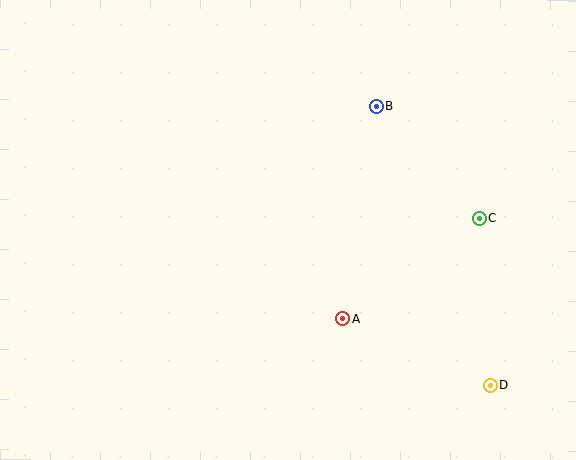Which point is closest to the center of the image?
Point A at (343, 319) is closest to the center.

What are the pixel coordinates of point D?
Point D is at (490, 386).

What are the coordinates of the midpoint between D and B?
The midpoint between D and B is at (433, 246).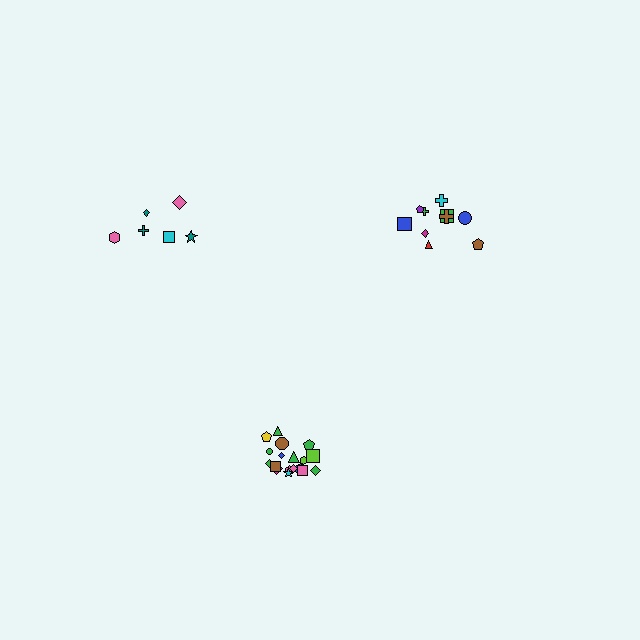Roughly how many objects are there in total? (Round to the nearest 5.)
Roughly 35 objects in total.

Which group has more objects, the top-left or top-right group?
The top-right group.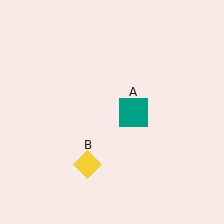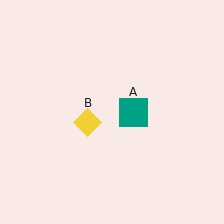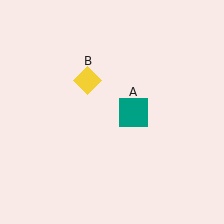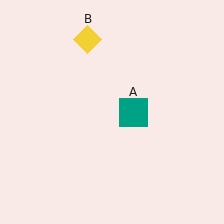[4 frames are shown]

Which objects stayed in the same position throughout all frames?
Teal square (object A) remained stationary.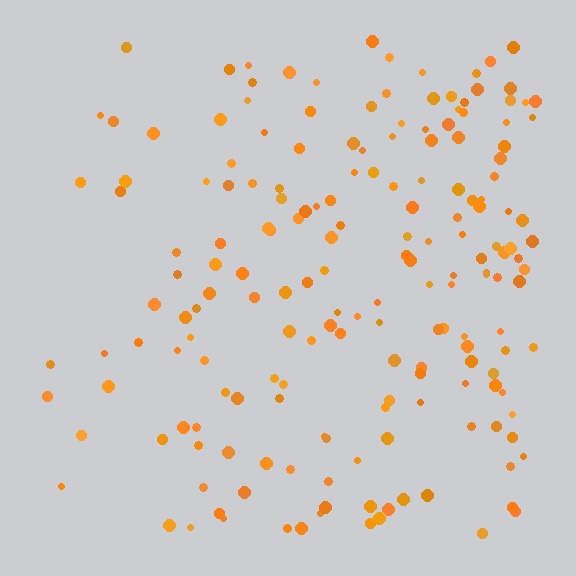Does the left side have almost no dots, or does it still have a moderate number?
Still a moderate number, just noticeably fewer than the right.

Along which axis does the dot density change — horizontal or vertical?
Horizontal.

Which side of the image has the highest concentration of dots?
The right.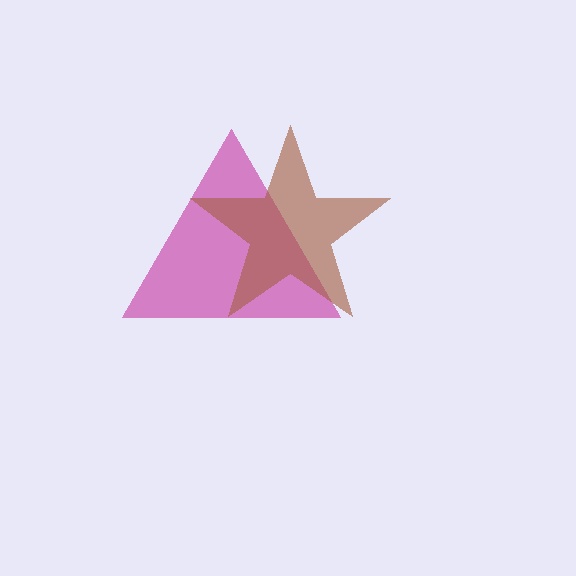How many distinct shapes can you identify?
There are 2 distinct shapes: a magenta triangle, a brown star.